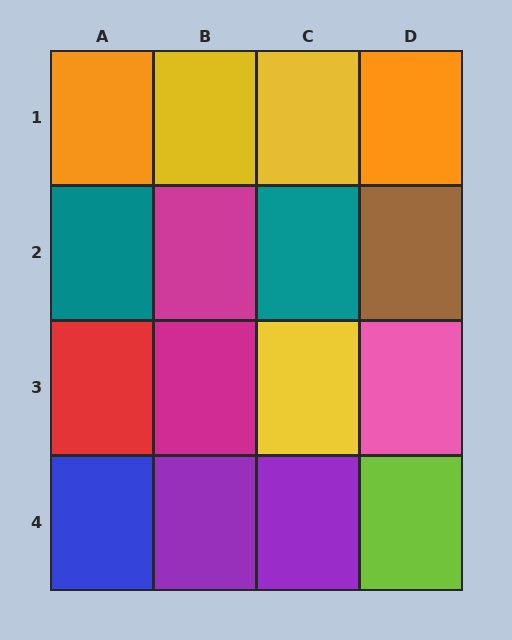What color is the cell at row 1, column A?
Orange.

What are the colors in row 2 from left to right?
Teal, magenta, teal, brown.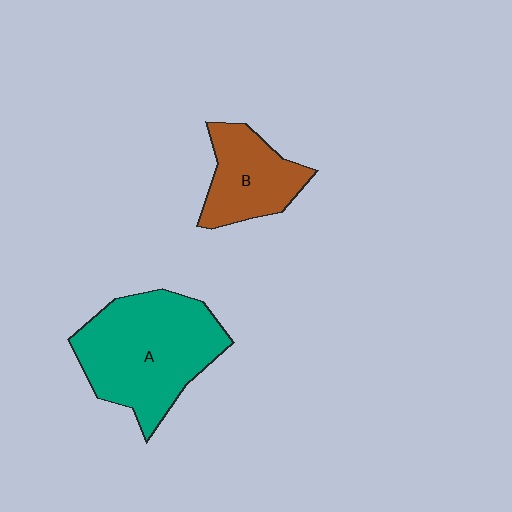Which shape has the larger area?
Shape A (teal).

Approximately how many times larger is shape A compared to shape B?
Approximately 1.8 times.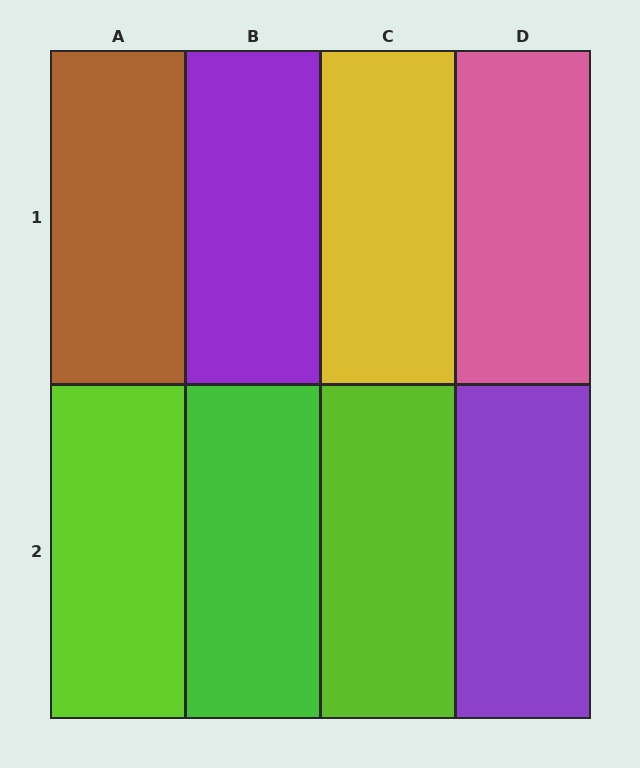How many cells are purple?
2 cells are purple.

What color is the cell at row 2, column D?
Purple.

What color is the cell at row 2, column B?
Green.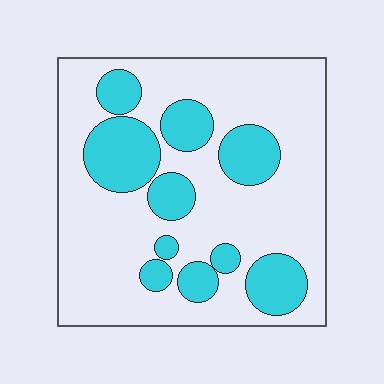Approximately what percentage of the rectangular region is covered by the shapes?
Approximately 30%.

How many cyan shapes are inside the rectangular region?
10.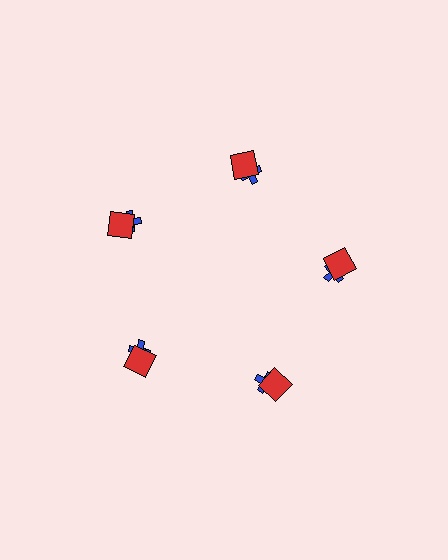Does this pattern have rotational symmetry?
Yes, this pattern has 5-fold rotational symmetry. It looks the same after rotating 72 degrees around the center.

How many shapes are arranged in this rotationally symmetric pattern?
There are 15 shapes, arranged in 5 groups of 3.